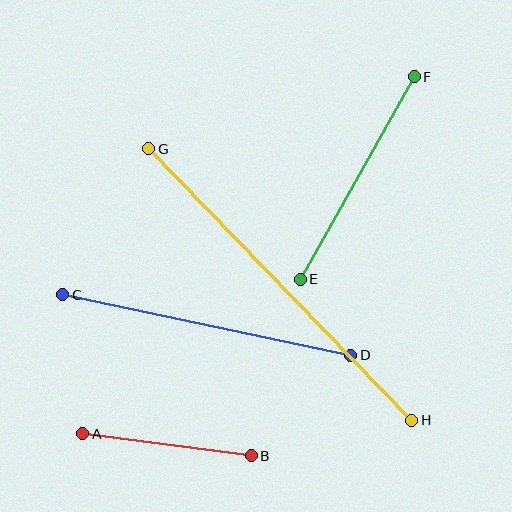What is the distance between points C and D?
The distance is approximately 295 pixels.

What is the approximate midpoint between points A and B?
The midpoint is at approximately (167, 445) pixels.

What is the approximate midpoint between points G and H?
The midpoint is at approximately (280, 285) pixels.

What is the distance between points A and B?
The distance is approximately 170 pixels.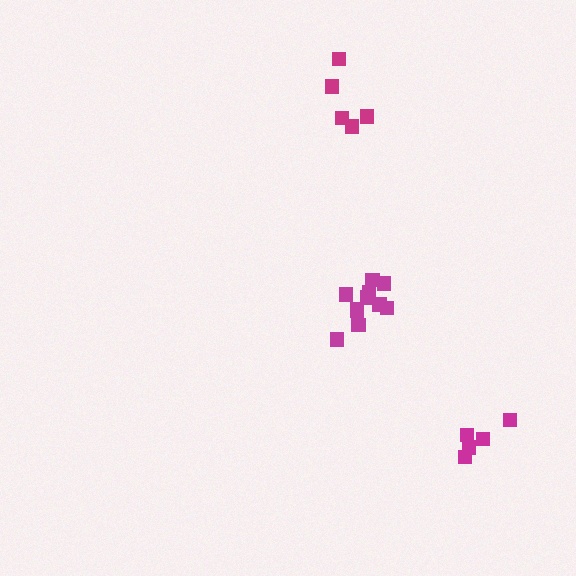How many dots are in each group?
Group 1: 11 dots, Group 2: 5 dots, Group 3: 5 dots (21 total).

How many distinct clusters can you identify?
There are 3 distinct clusters.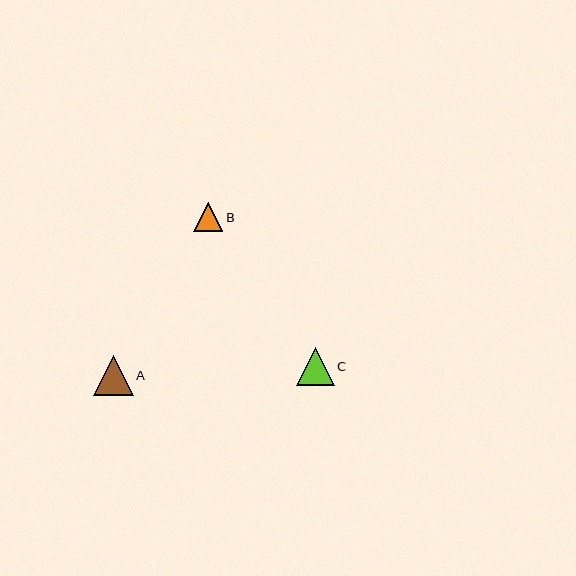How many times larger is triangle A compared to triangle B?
Triangle A is approximately 1.4 times the size of triangle B.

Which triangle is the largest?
Triangle A is the largest with a size of approximately 40 pixels.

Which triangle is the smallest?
Triangle B is the smallest with a size of approximately 29 pixels.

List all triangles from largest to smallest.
From largest to smallest: A, C, B.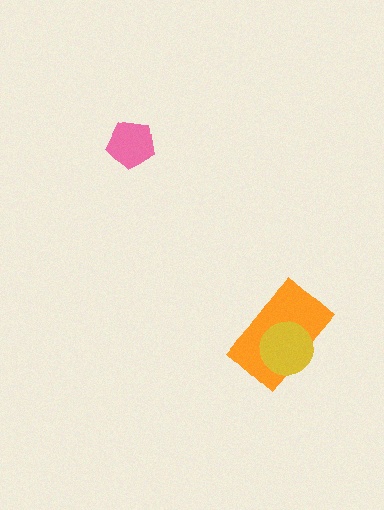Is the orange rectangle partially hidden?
Yes, it is partially covered by another shape.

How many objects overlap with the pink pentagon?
0 objects overlap with the pink pentagon.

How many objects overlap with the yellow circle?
1 object overlaps with the yellow circle.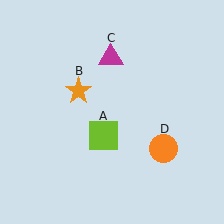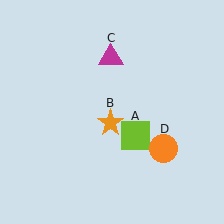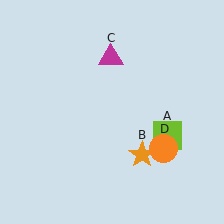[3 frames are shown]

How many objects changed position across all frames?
2 objects changed position: lime square (object A), orange star (object B).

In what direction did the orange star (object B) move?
The orange star (object B) moved down and to the right.